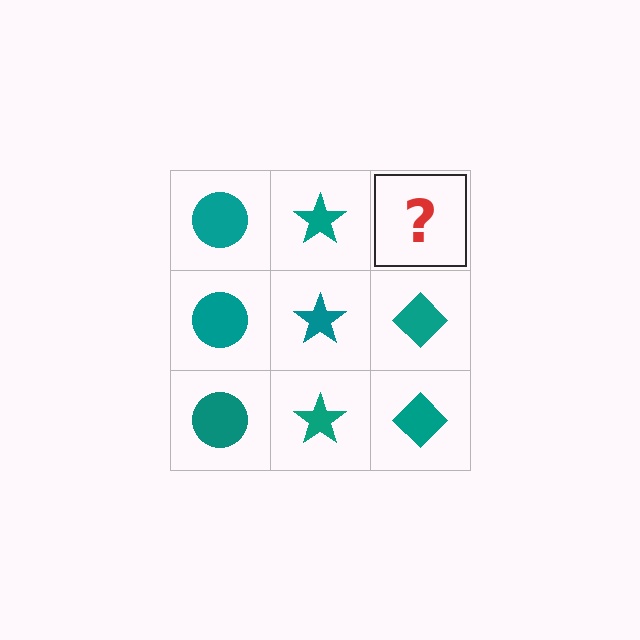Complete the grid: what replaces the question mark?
The question mark should be replaced with a teal diamond.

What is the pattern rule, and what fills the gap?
The rule is that each column has a consistent shape. The gap should be filled with a teal diamond.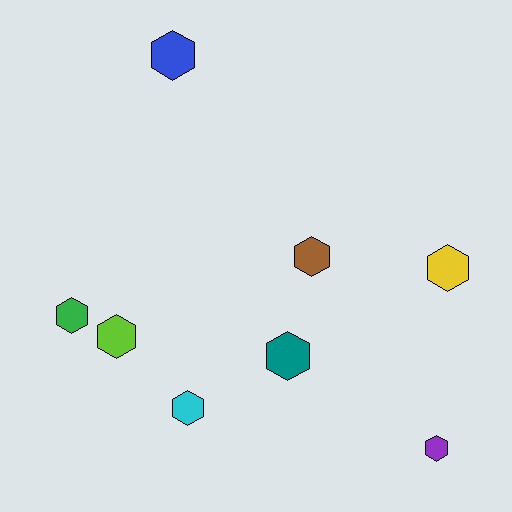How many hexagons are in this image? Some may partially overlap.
There are 8 hexagons.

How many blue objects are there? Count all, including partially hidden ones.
There is 1 blue object.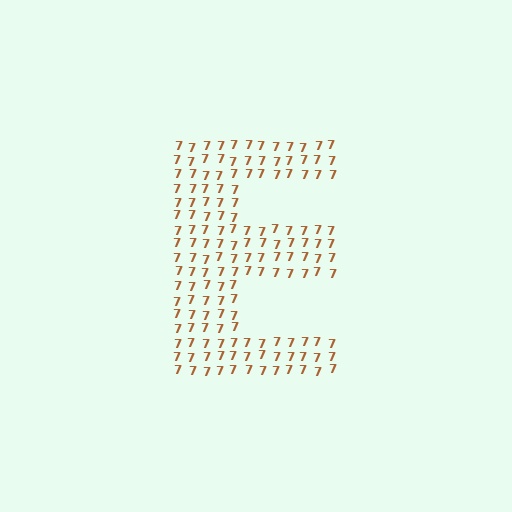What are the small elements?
The small elements are digit 7's.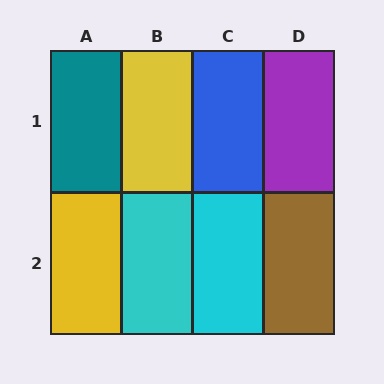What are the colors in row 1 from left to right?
Teal, yellow, blue, purple.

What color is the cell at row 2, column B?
Cyan.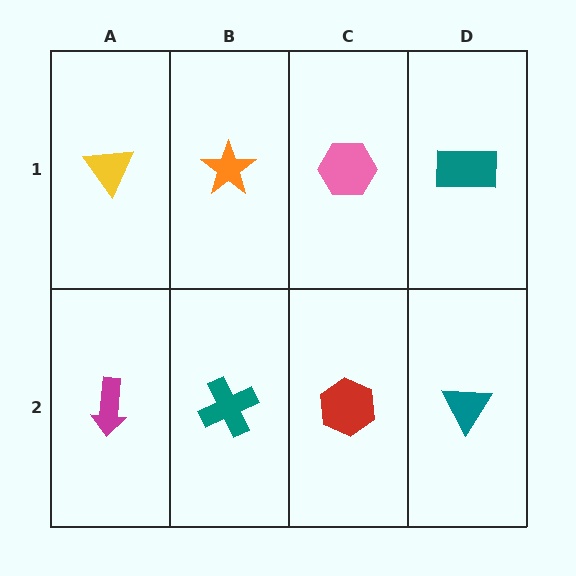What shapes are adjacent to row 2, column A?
A yellow triangle (row 1, column A), a teal cross (row 2, column B).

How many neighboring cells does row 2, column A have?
2.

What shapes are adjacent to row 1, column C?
A red hexagon (row 2, column C), an orange star (row 1, column B), a teal rectangle (row 1, column D).